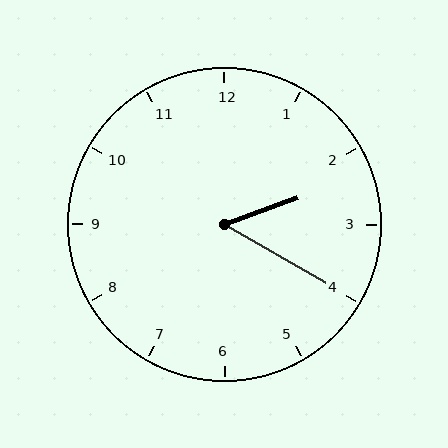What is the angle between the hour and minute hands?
Approximately 50 degrees.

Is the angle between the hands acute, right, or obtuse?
It is acute.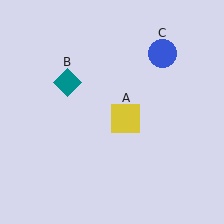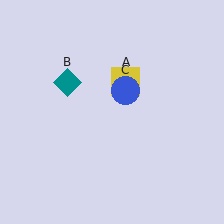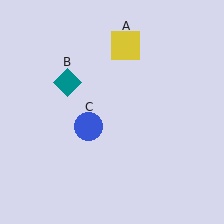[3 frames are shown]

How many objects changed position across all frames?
2 objects changed position: yellow square (object A), blue circle (object C).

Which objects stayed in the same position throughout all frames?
Teal diamond (object B) remained stationary.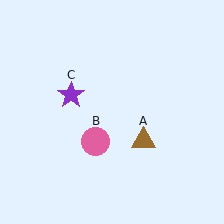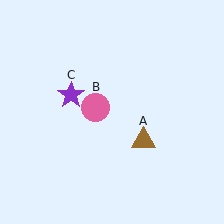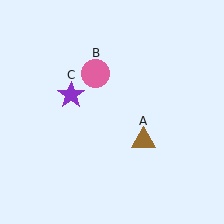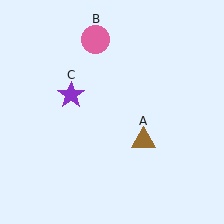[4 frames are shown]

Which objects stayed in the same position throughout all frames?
Brown triangle (object A) and purple star (object C) remained stationary.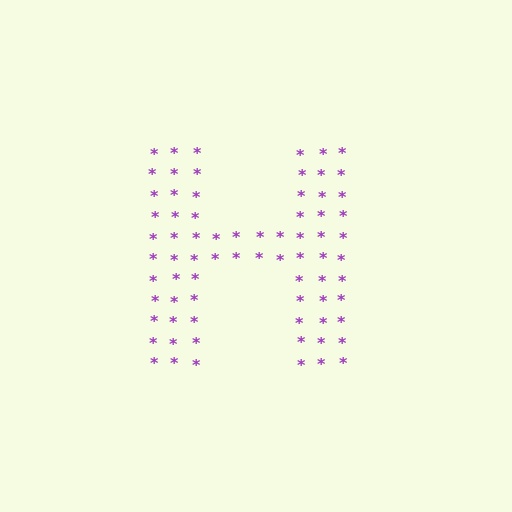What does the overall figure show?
The overall figure shows the letter H.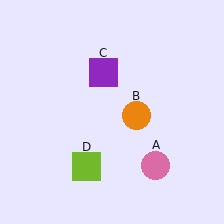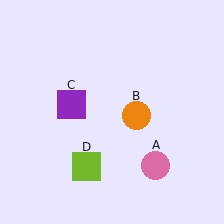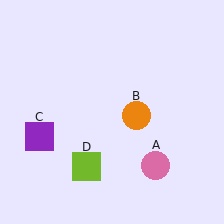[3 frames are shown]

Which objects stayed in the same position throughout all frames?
Pink circle (object A) and orange circle (object B) and lime square (object D) remained stationary.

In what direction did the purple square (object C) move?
The purple square (object C) moved down and to the left.